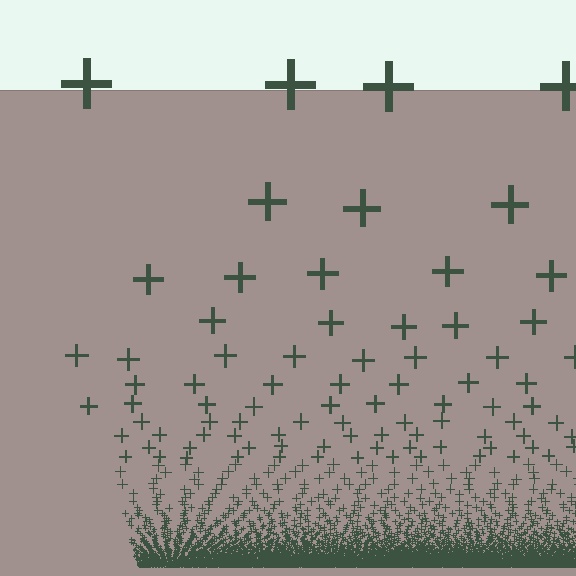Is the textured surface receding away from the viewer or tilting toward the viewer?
The surface appears to tilt toward the viewer. Texture elements get larger and sparser toward the top.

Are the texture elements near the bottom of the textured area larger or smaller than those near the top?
Smaller. The gradient is inverted — elements near the bottom are smaller and denser.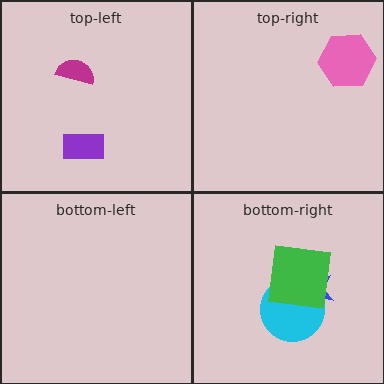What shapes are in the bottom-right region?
The blue star, the cyan circle, the green square.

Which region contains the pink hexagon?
The top-right region.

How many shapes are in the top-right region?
1.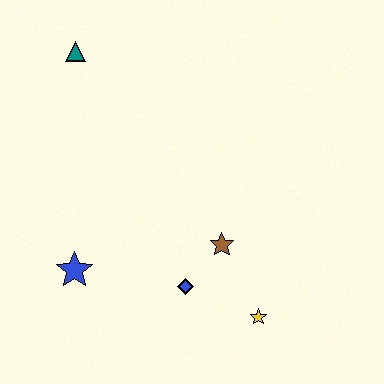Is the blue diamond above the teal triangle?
No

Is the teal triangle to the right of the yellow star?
No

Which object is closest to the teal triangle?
The blue star is closest to the teal triangle.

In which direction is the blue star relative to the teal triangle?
The blue star is below the teal triangle.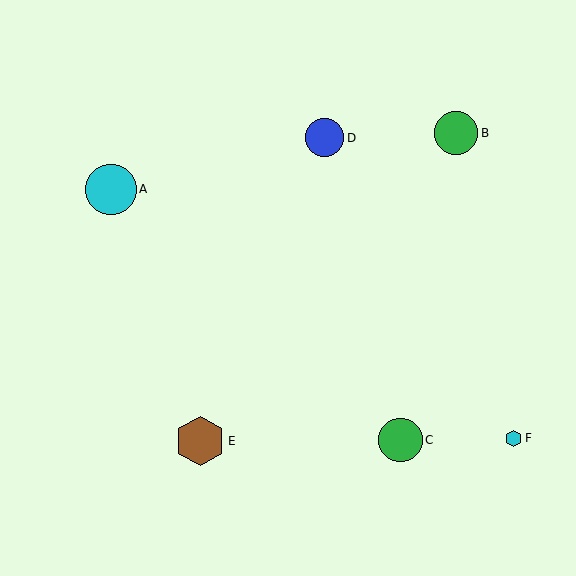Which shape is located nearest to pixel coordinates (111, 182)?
The cyan circle (labeled A) at (111, 189) is nearest to that location.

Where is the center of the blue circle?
The center of the blue circle is at (325, 138).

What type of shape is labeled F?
Shape F is a cyan hexagon.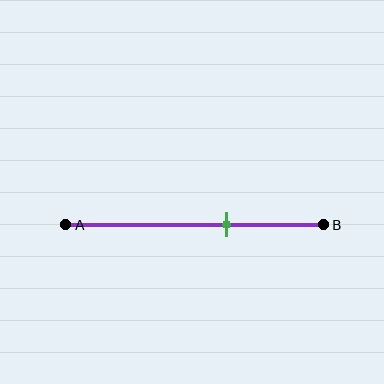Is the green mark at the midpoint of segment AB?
No, the mark is at about 60% from A, not at the 50% midpoint.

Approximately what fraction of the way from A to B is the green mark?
The green mark is approximately 60% of the way from A to B.